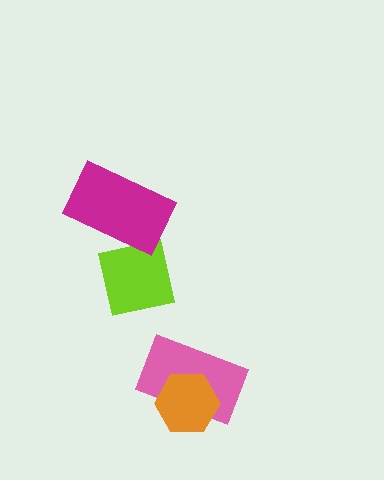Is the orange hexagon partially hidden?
No, no other shape covers it.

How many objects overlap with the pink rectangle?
1 object overlaps with the pink rectangle.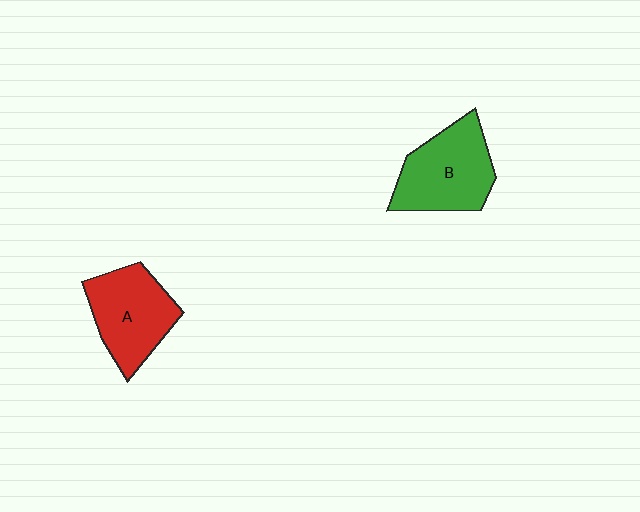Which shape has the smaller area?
Shape A (red).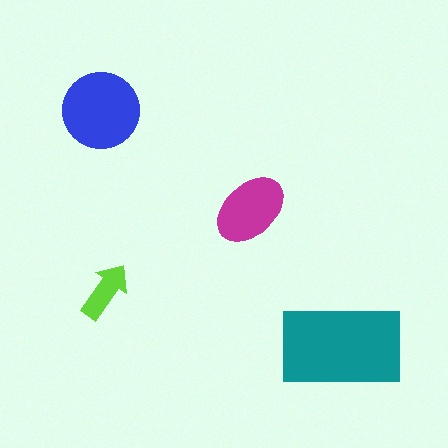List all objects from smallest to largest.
The lime arrow, the magenta ellipse, the blue circle, the teal rectangle.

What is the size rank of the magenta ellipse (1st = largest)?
3rd.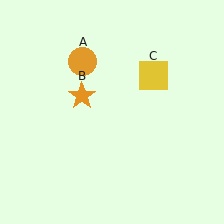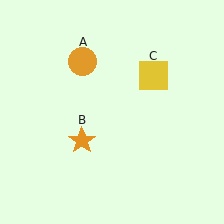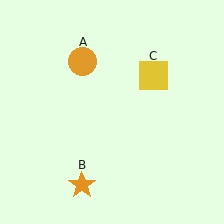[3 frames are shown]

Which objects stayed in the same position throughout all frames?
Orange circle (object A) and yellow square (object C) remained stationary.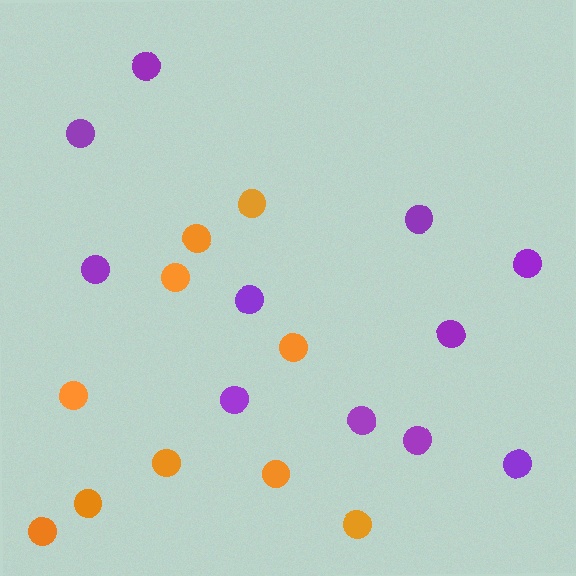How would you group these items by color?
There are 2 groups: one group of orange circles (10) and one group of purple circles (11).